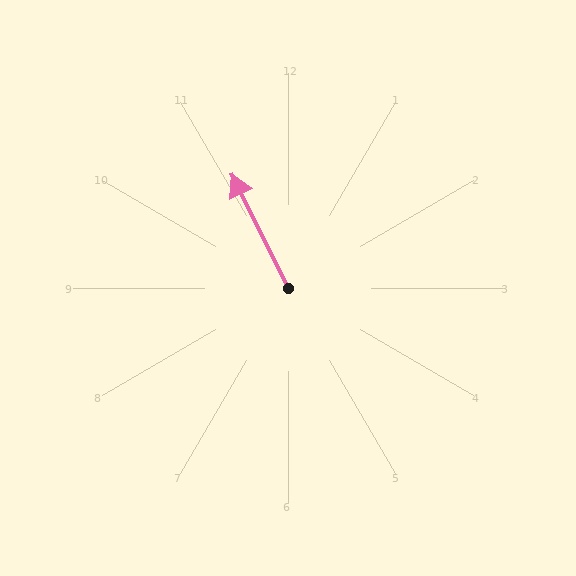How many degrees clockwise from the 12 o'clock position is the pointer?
Approximately 334 degrees.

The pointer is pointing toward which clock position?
Roughly 11 o'clock.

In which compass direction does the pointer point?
Northwest.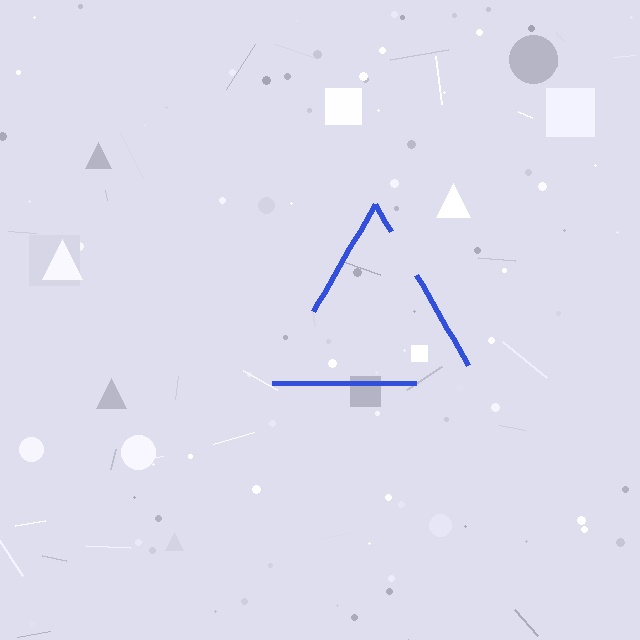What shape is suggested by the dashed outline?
The dashed outline suggests a triangle.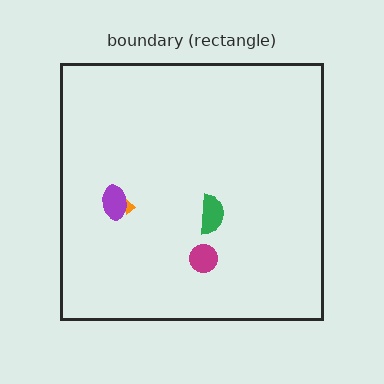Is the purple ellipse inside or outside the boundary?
Inside.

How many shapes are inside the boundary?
4 inside, 0 outside.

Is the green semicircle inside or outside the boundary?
Inside.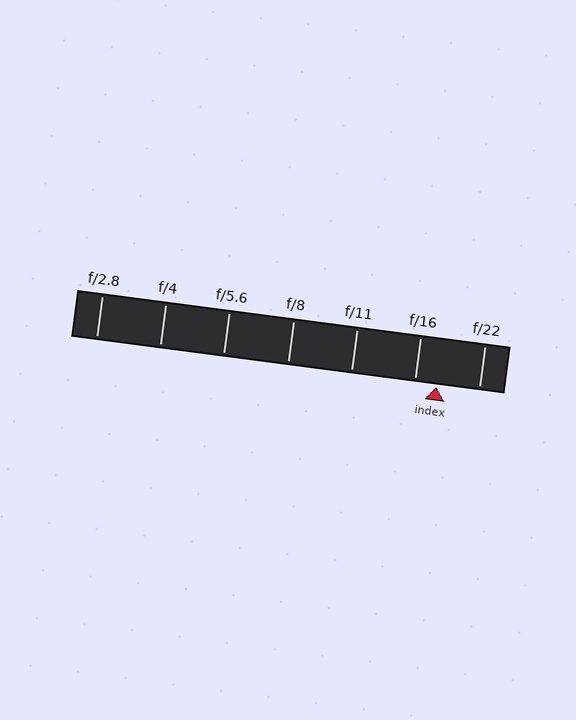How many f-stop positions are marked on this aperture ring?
There are 7 f-stop positions marked.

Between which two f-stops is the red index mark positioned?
The index mark is between f/16 and f/22.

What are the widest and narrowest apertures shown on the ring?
The widest aperture shown is f/2.8 and the narrowest is f/22.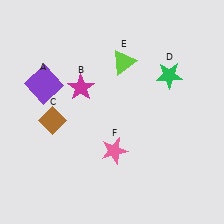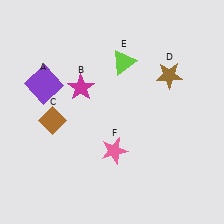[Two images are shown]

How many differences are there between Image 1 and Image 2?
There is 1 difference between the two images.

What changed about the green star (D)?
In Image 1, D is green. In Image 2, it changed to brown.